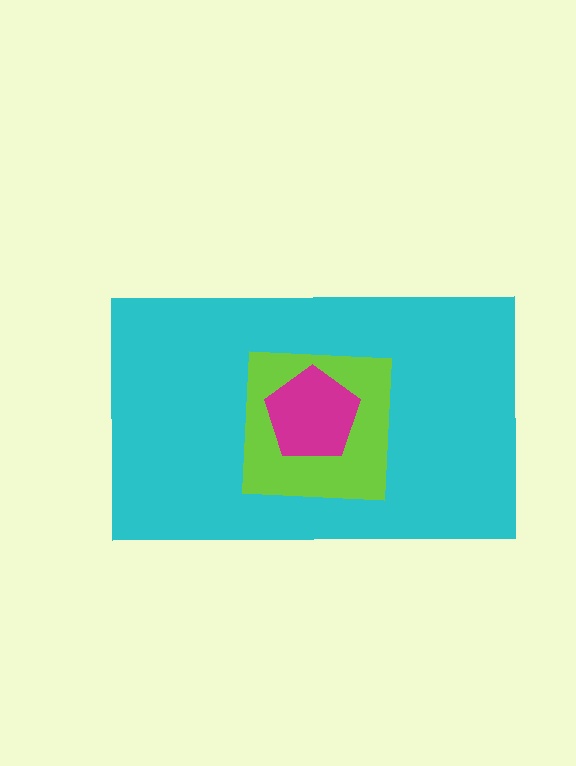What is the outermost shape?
The cyan rectangle.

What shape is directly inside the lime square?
The magenta pentagon.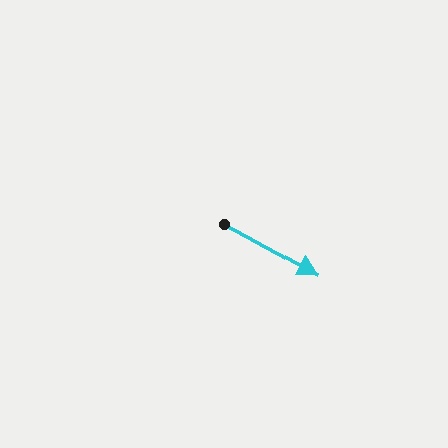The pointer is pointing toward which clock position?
Roughly 4 o'clock.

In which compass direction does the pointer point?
Southeast.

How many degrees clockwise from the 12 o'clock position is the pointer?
Approximately 119 degrees.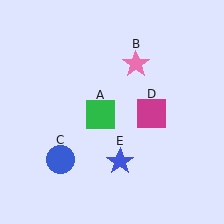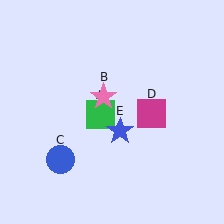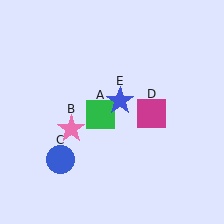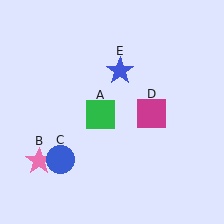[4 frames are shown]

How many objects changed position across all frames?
2 objects changed position: pink star (object B), blue star (object E).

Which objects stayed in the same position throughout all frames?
Green square (object A) and blue circle (object C) and magenta square (object D) remained stationary.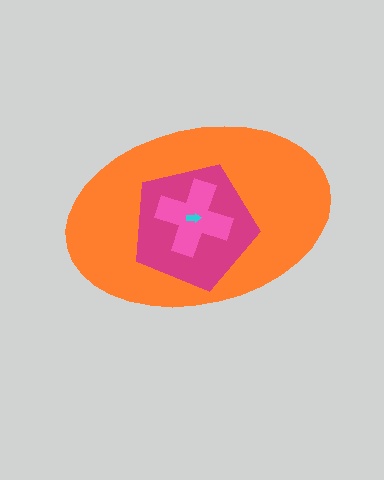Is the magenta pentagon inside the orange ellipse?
Yes.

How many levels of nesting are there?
4.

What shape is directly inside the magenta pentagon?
The pink cross.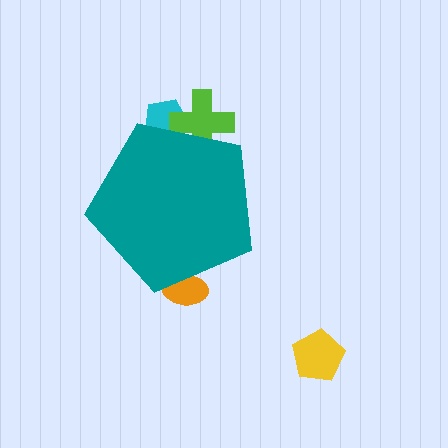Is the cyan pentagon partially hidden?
Yes, the cyan pentagon is partially hidden behind the teal pentagon.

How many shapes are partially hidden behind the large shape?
3 shapes are partially hidden.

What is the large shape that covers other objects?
A teal pentagon.